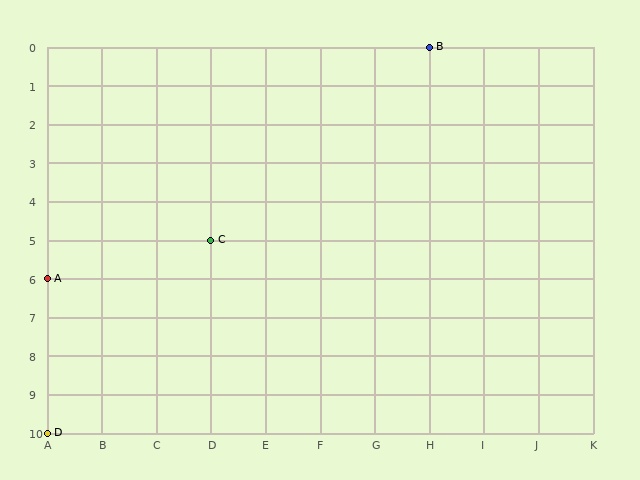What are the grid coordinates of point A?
Point A is at grid coordinates (A, 6).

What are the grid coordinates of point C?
Point C is at grid coordinates (D, 5).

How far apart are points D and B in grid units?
Points D and B are 7 columns and 10 rows apart (about 12.2 grid units diagonally).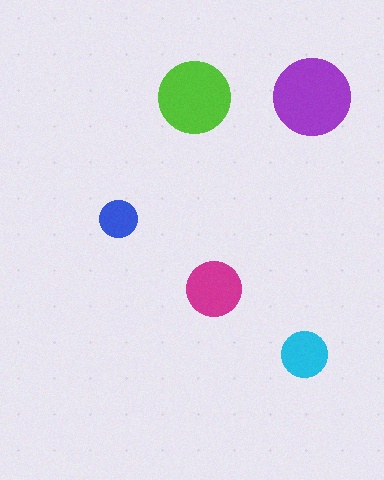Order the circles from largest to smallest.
the purple one, the lime one, the magenta one, the cyan one, the blue one.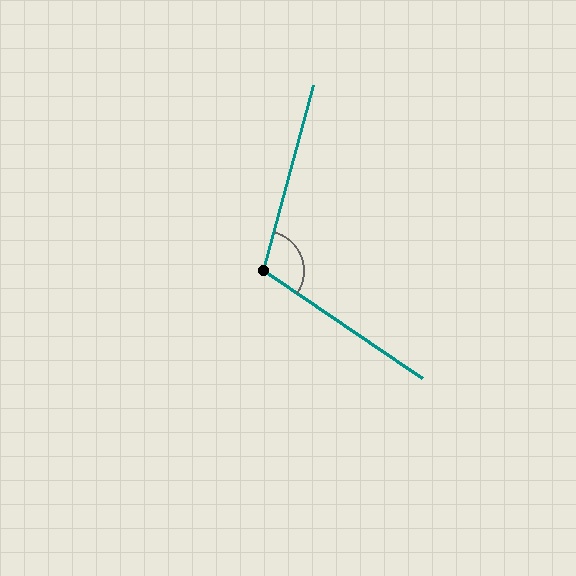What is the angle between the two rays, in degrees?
Approximately 109 degrees.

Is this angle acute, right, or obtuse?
It is obtuse.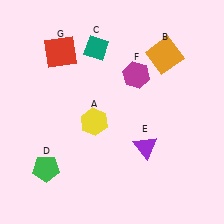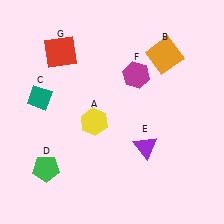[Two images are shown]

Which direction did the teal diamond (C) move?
The teal diamond (C) moved left.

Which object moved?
The teal diamond (C) moved left.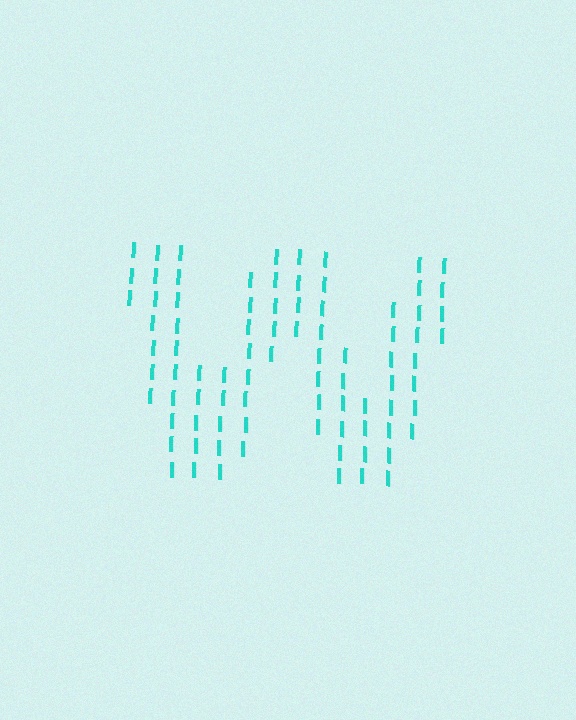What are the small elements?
The small elements are letter I's.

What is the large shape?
The large shape is the letter W.